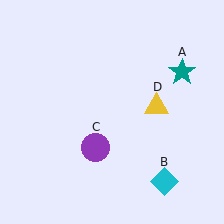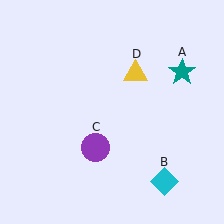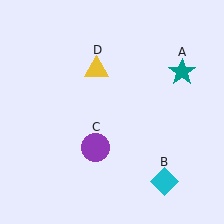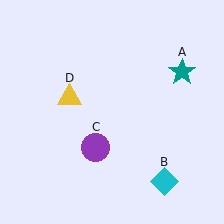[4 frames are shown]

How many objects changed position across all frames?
1 object changed position: yellow triangle (object D).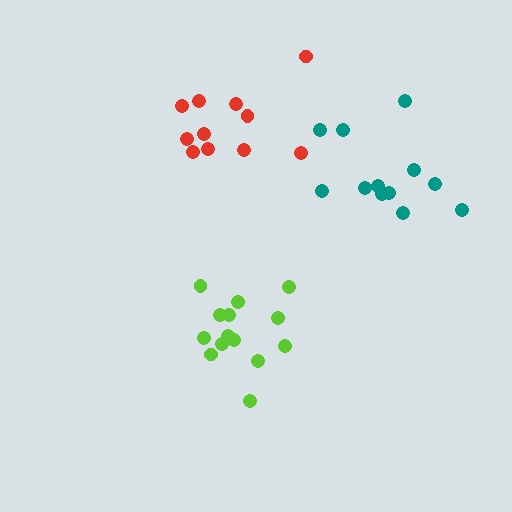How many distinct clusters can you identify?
There are 3 distinct clusters.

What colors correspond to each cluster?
The clusters are colored: red, teal, lime.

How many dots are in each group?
Group 1: 11 dots, Group 2: 12 dots, Group 3: 14 dots (37 total).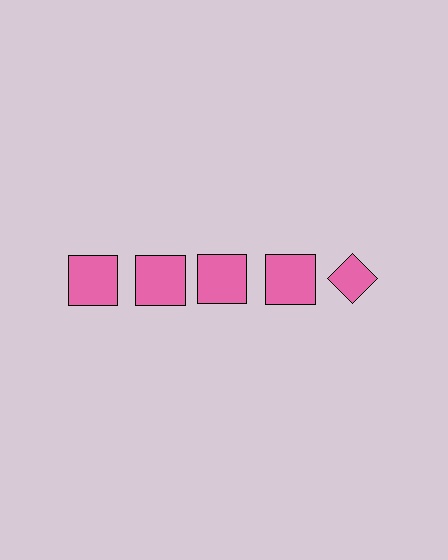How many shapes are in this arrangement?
There are 5 shapes arranged in a grid pattern.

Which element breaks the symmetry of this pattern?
The pink diamond in the top row, rightmost column breaks the symmetry. All other shapes are pink squares.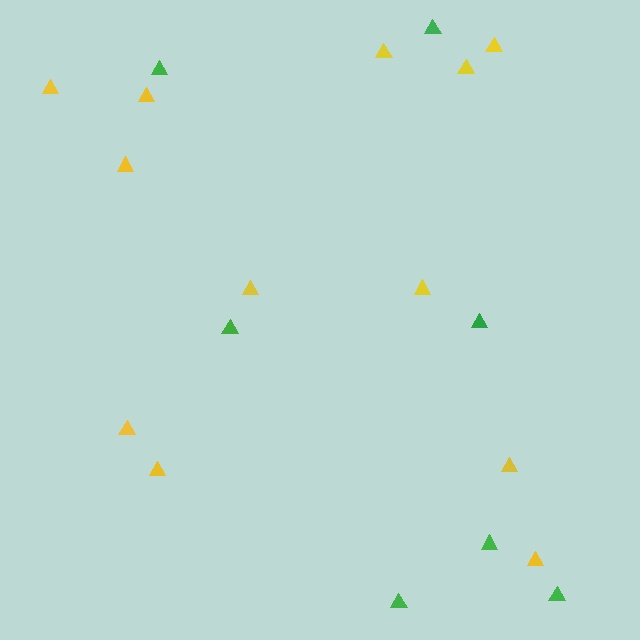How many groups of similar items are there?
There are 2 groups: one group of green triangles (7) and one group of yellow triangles (12).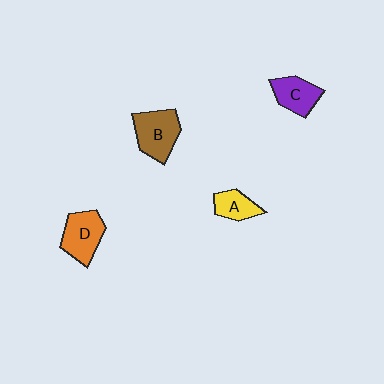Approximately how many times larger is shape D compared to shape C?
Approximately 1.2 times.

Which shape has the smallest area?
Shape A (yellow).